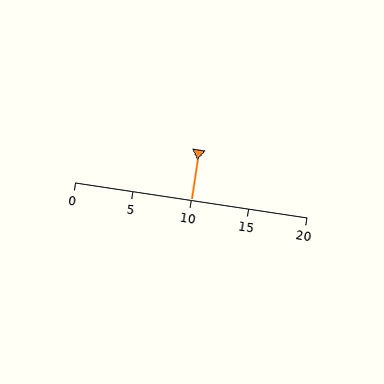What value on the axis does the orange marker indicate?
The marker indicates approximately 10.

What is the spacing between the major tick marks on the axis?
The major ticks are spaced 5 apart.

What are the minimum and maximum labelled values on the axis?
The axis runs from 0 to 20.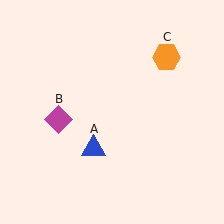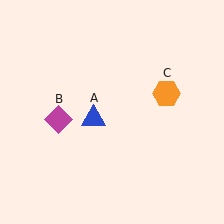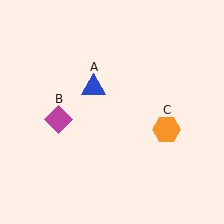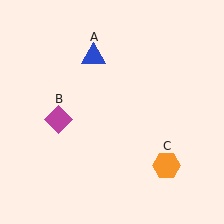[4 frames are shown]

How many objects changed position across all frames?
2 objects changed position: blue triangle (object A), orange hexagon (object C).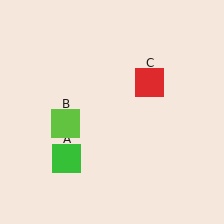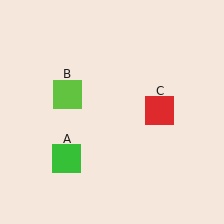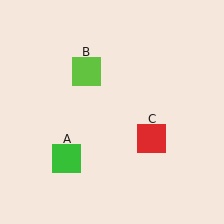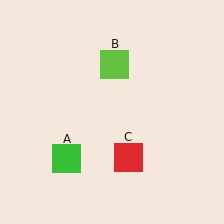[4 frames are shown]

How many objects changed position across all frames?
2 objects changed position: lime square (object B), red square (object C).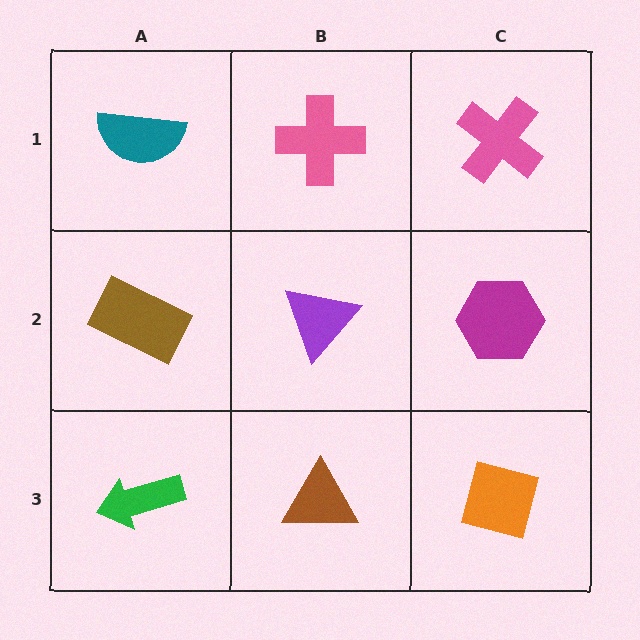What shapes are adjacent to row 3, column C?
A magenta hexagon (row 2, column C), a brown triangle (row 3, column B).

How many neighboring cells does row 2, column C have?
3.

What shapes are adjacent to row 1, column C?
A magenta hexagon (row 2, column C), a pink cross (row 1, column B).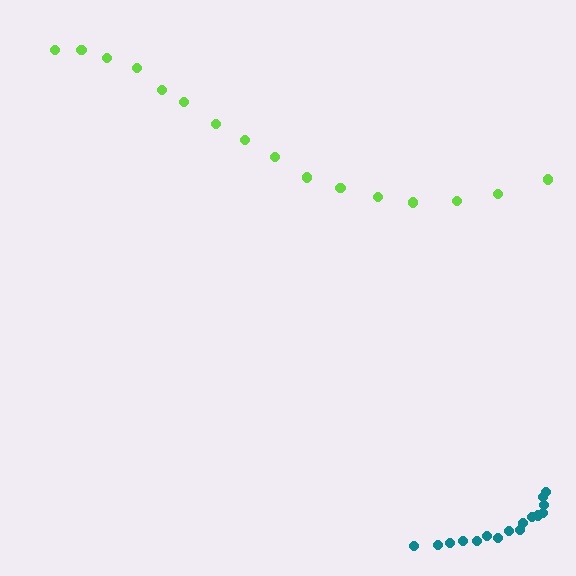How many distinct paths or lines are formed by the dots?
There are 2 distinct paths.